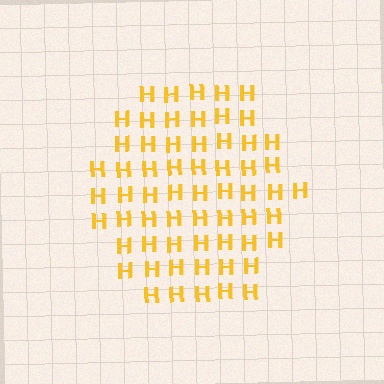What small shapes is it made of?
It is made of small letter H's.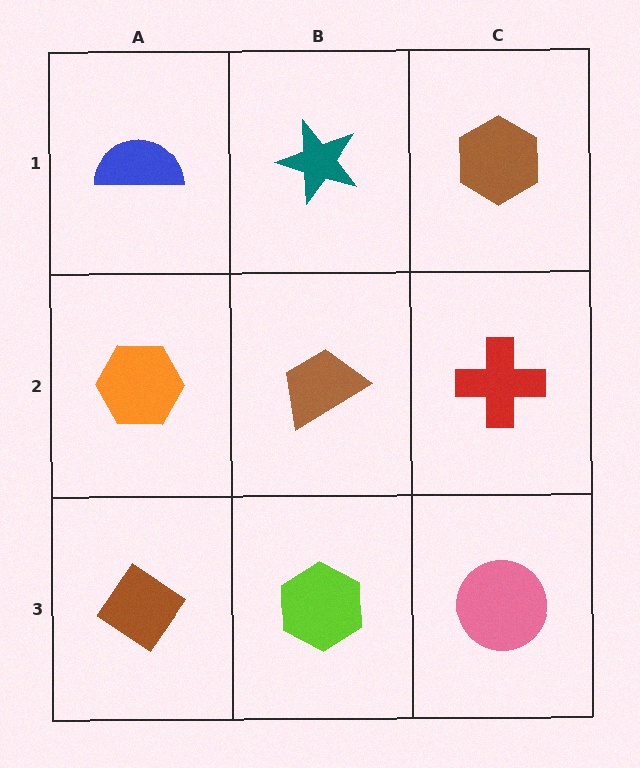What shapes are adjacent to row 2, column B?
A teal star (row 1, column B), a lime hexagon (row 3, column B), an orange hexagon (row 2, column A), a red cross (row 2, column C).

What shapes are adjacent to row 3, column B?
A brown trapezoid (row 2, column B), a brown diamond (row 3, column A), a pink circle (row 3, column C).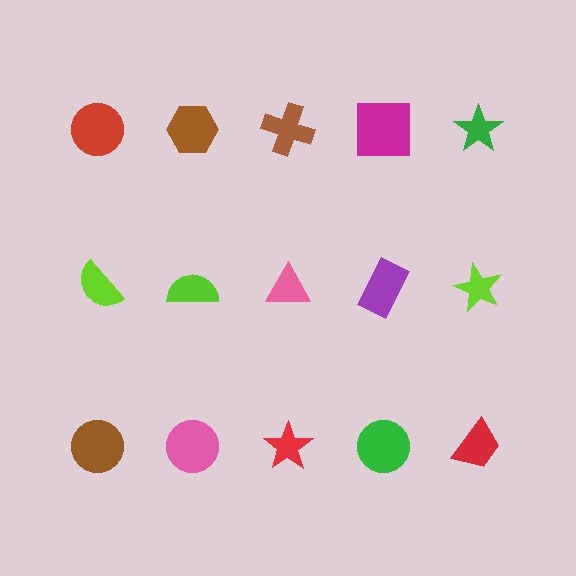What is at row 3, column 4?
A green circle.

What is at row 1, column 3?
A brown cross.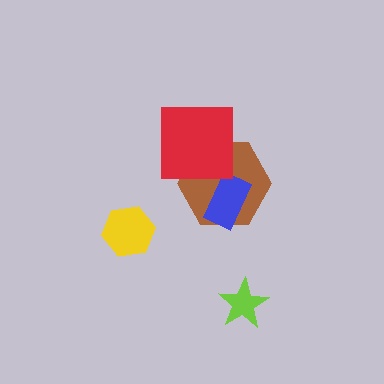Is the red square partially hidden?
No, no other shape covers it.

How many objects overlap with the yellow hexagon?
0 objects overlap with the yellow hexagon.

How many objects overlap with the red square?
1 object overlaps with the red square.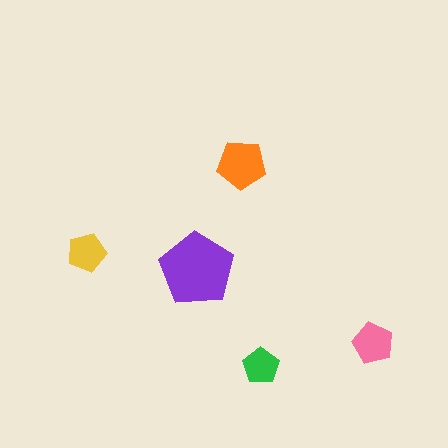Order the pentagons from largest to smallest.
the purple one, the orange one, the pink one, the yellow one, the green one.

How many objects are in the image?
There are 5 objects in the image.